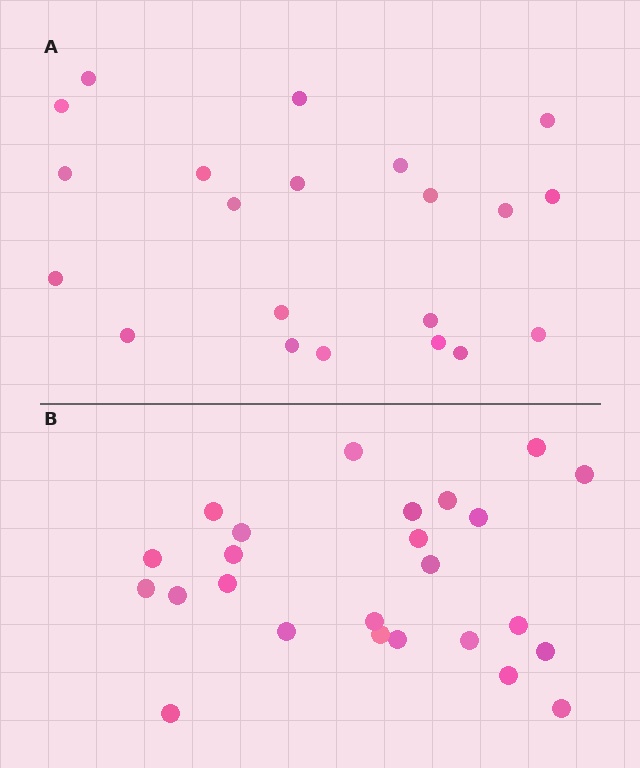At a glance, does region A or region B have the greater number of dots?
Region B (the bottom region) has more dots.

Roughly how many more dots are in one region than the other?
Region B has about 4 more dots than region A.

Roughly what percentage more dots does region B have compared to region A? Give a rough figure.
About 20% more.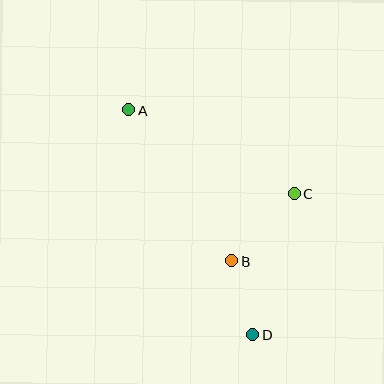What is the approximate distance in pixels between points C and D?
The distance between C and D is approximately 147 pixels.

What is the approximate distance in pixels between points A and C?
The distance between A and C is approximately 186 pixels.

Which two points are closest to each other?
Points B and D are closest to each other.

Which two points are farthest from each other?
Points A and D are farthest from each other.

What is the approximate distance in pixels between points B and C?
The distance between B and C is approximately 92 pixels.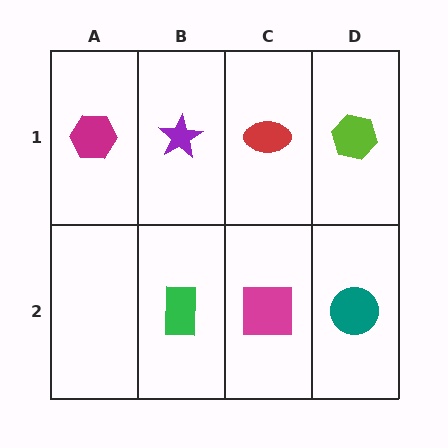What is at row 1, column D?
A lime hexagon.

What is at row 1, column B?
A purple star.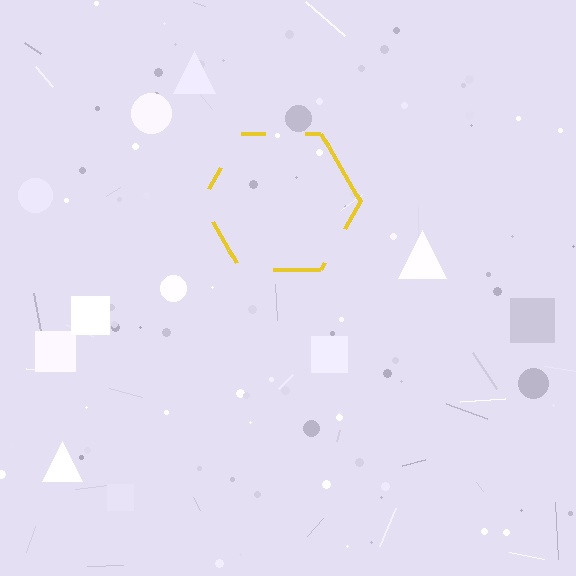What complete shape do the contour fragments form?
The contour fragments form a hexagon.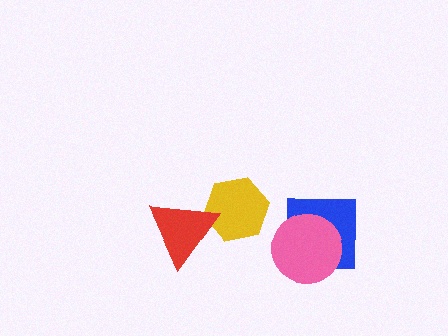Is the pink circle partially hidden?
No, no other shape covers it.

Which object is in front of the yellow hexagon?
The red triangle is in front of the yellow hexagon.